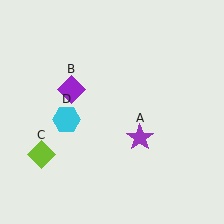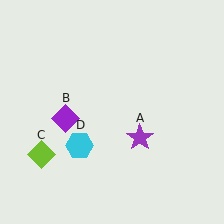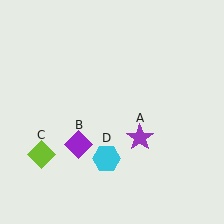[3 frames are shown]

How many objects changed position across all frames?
2 objects changed position: purple diamond (object B), cyan hexagon (object D).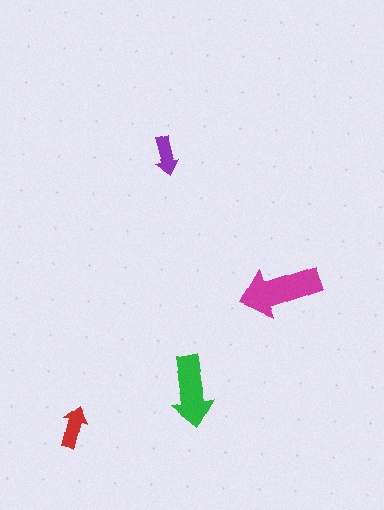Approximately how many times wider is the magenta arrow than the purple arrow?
About 2 times wider.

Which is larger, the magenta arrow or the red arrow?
The magenta one.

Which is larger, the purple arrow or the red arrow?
The red one.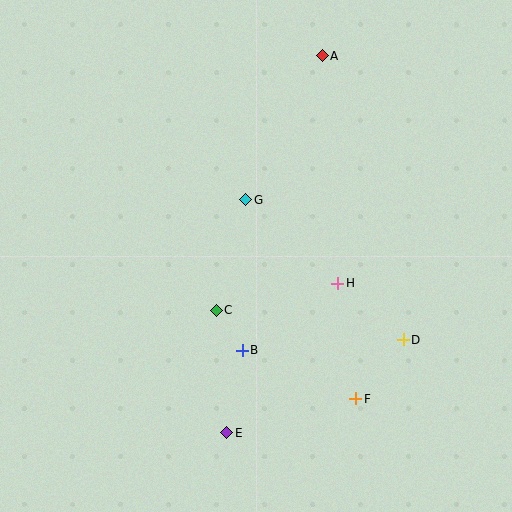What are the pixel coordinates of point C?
Point C is at (216, 310).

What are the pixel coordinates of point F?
Point F is at (356, 399).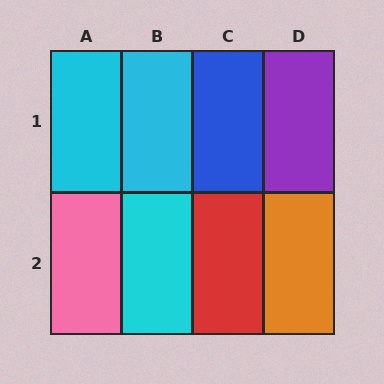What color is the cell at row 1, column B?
Cyan.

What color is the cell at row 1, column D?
Purple.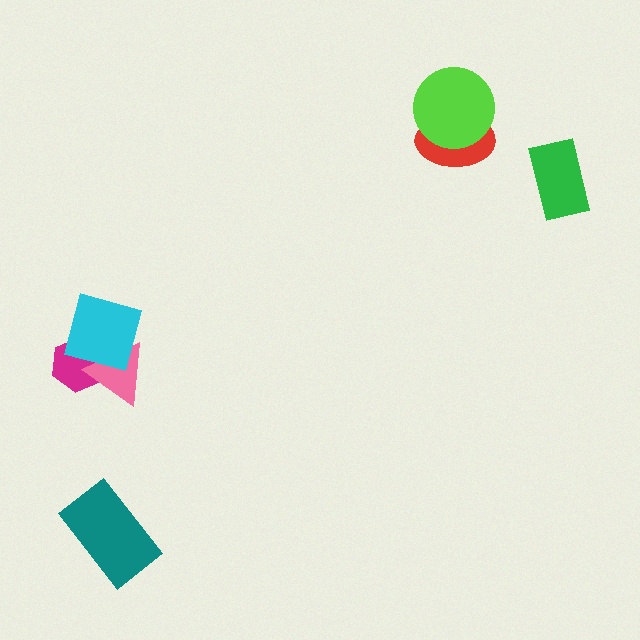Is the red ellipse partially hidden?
Yes, it is partially covered by another shape.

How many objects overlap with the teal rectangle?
0 objects overlap with the teal rectangle.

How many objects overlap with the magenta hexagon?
2 objects overlap with the magenta hexagon.